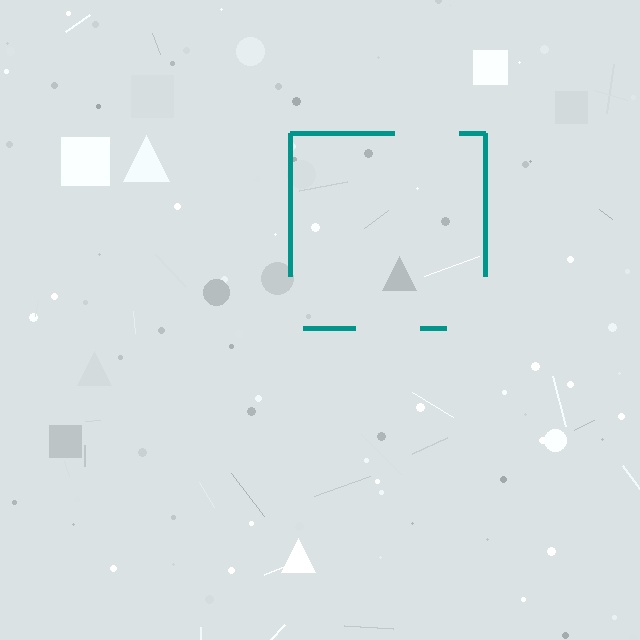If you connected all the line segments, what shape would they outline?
They would outline a square.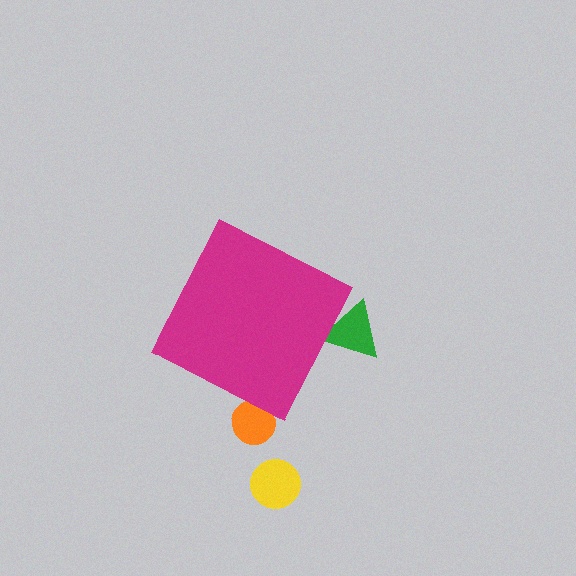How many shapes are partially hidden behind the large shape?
2 shapes are partially hidden.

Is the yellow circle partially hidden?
No, the yellow circle is fully visible.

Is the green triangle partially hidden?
Yes, the green triangle is partially hidden behind the magenta diamond.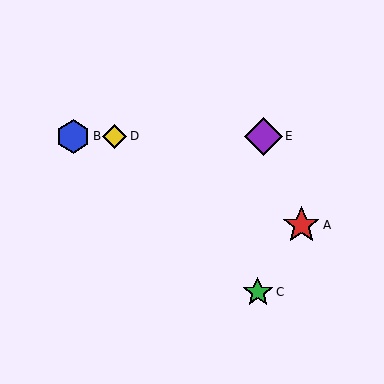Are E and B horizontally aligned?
Yes, both are at y≈136.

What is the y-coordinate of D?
Object D is at y≈136.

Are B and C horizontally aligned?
No, B is at y≈136 and C is at y≈292.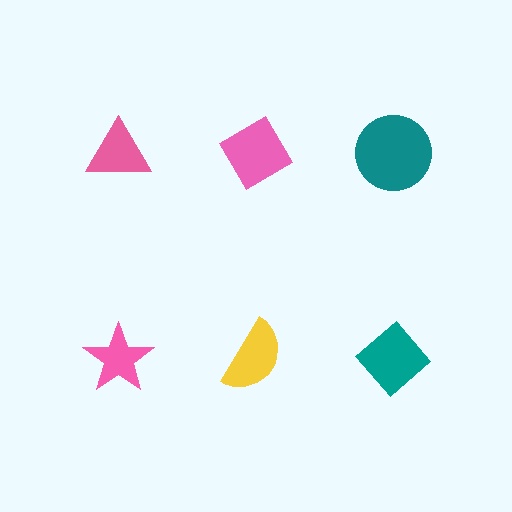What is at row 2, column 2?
A yellow semicircle.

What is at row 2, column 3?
A teal diamond.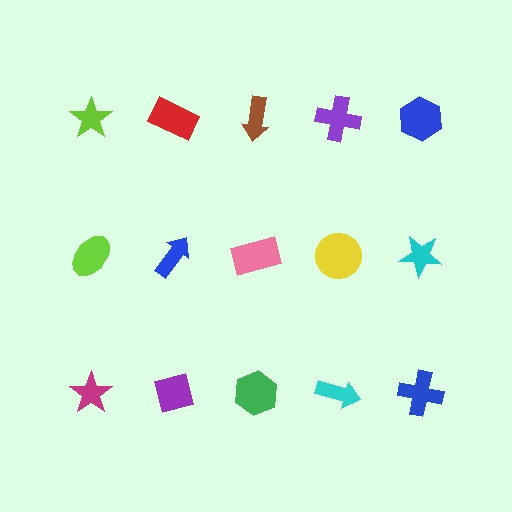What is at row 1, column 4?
A purple cross.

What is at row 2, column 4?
A yellow circle.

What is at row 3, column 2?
A purple square.